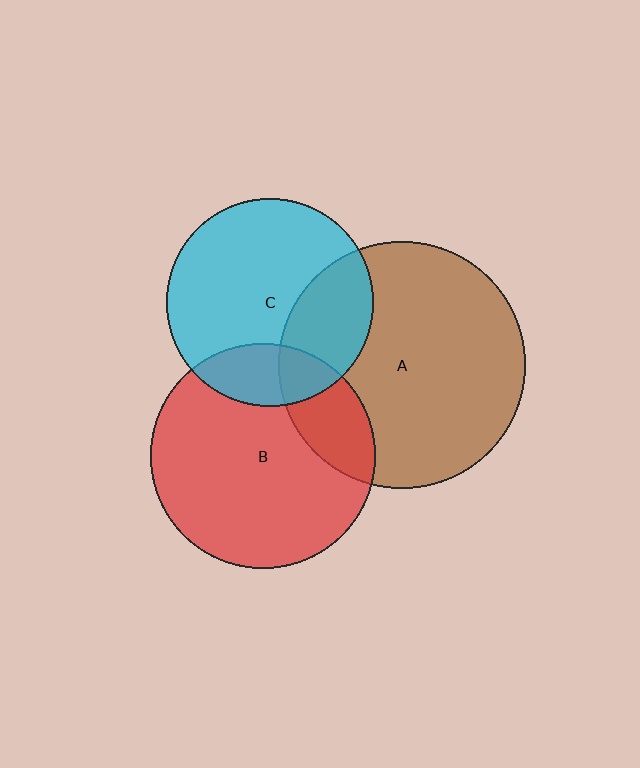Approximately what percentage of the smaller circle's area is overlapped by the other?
Approximately 30%.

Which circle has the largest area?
Circle A (brown).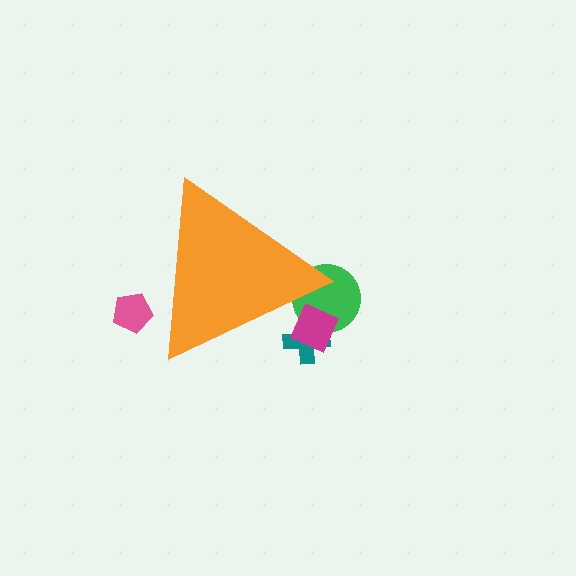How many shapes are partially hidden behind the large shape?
4 shapes are partially hidden.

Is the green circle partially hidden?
Yes, the green circle is partially hidden behind the orange triangle.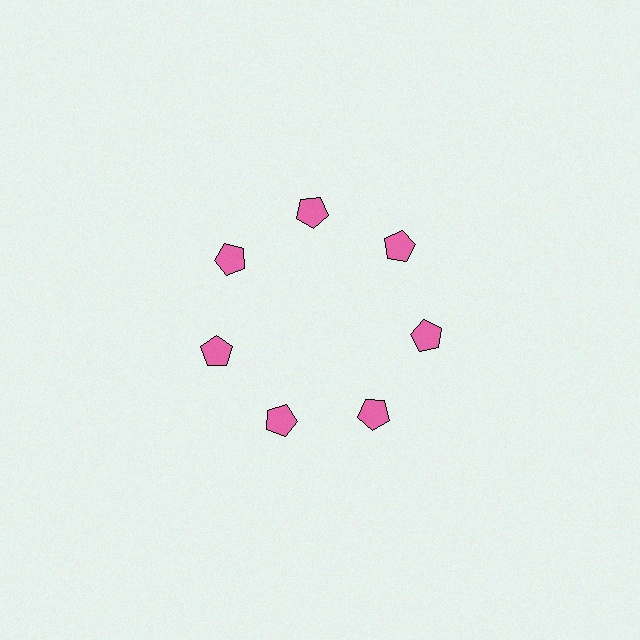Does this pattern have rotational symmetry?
Yes, this pattern has 7-fold rotational symmetry. It looks the same after rotating 51 degrees around the center.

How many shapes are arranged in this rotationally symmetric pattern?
There are 7 shapes, arranged in 7 groups of 1.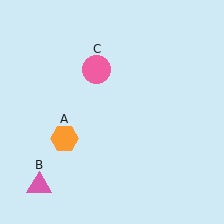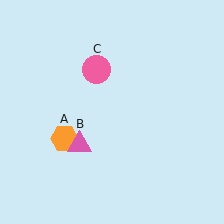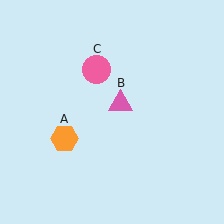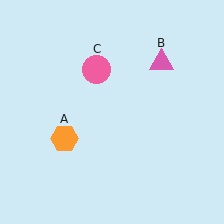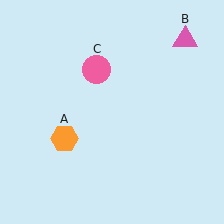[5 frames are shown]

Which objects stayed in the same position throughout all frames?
Orange hexagon (object A) and pink circle (object C) remained stationary.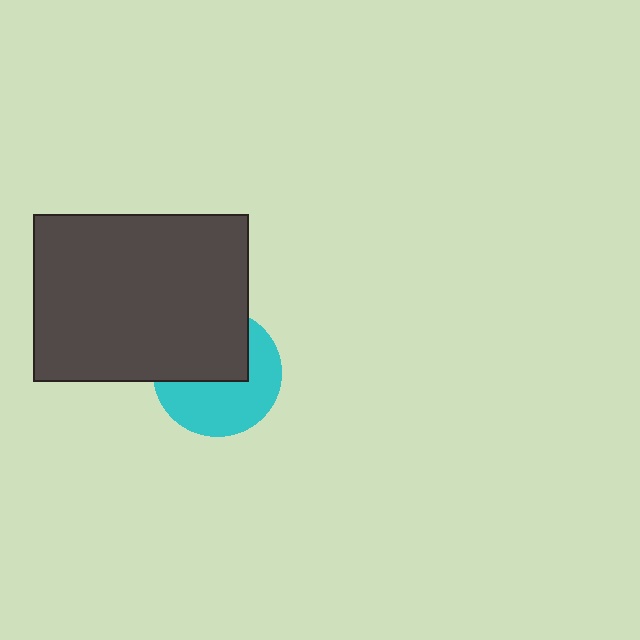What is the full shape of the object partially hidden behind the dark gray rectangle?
The partially hidden object is a cyan circle.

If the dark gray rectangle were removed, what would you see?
You would see the complete cyan circle.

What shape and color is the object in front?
The object in front is a dark gray rectangle.